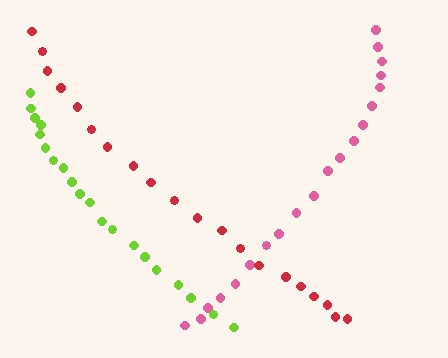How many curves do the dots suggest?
There are 3 distinct paths.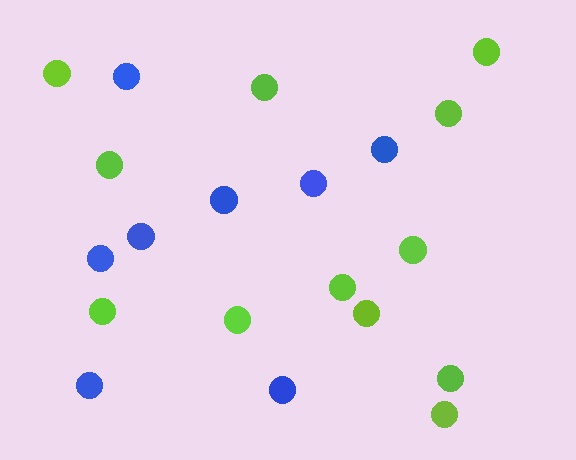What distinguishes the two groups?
There are 2 groups: one group of lime circles (12) and one group of blue circles (8).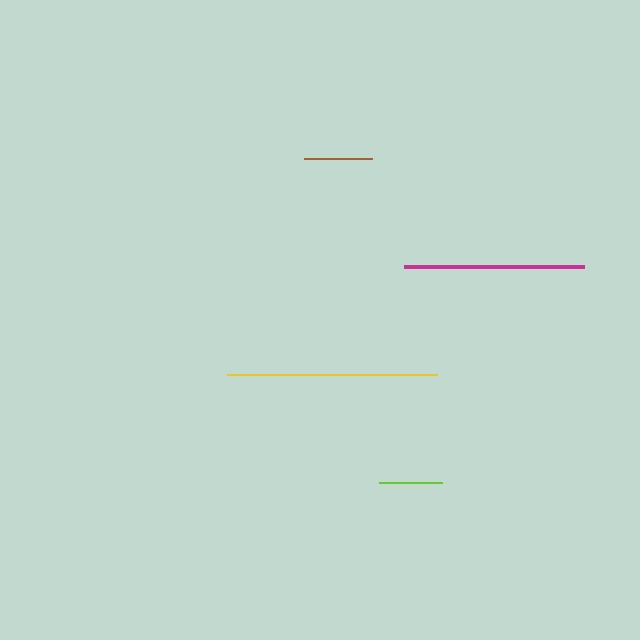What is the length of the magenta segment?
The magenta segment is approximately 180 pixels long.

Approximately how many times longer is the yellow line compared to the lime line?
The yellow line is approximately 3.3 times the length of the lime line.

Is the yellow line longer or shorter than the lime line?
The yellow line is longer than the lime line.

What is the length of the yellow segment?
The yellow segment is approximately 210 pixels long.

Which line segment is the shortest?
The lime line is the shortest at approximately 63 pixels.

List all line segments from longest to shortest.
From longest to shortest: yellow, magenta, brown, lime.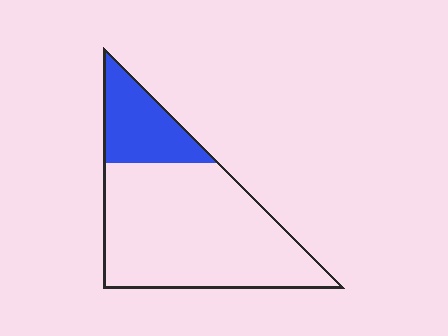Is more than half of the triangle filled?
No.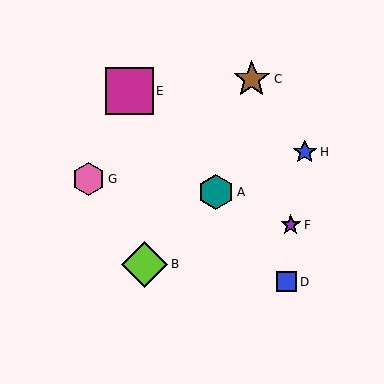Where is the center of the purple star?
The center of the purple star is at (291, 225).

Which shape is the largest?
The magenta square (labeled E) is the largest.